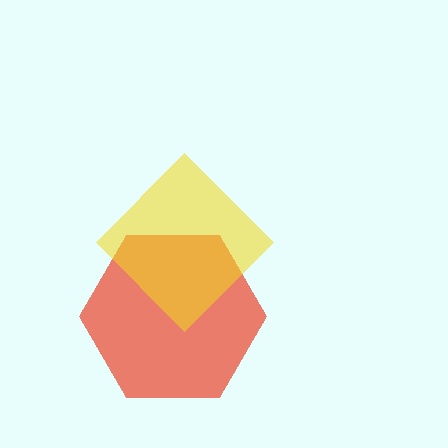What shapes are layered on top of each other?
The layered shapes are: a red hexagon, a yellow diamond.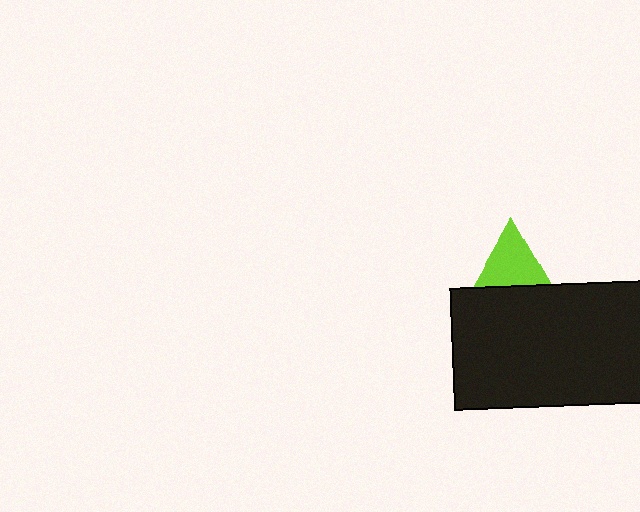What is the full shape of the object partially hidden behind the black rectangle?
The partially hidden object is a lime triangle.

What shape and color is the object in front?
The object in front is a black rectangle.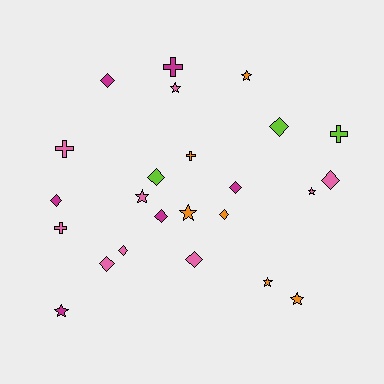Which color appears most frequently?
Pink, with 9 objects.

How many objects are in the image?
There are 24 objects.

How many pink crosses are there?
There are 2 pink crosses.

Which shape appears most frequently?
Diamond, with 11 objects.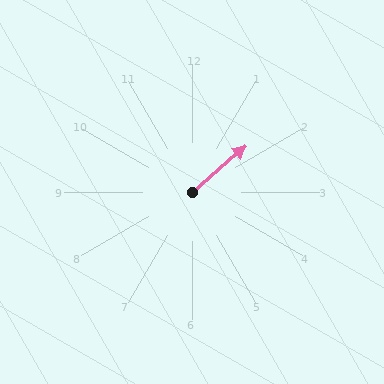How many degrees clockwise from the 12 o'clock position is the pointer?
Approximately 49 degrees.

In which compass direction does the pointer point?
Northeast.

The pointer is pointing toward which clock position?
Roughly 2 o'clock.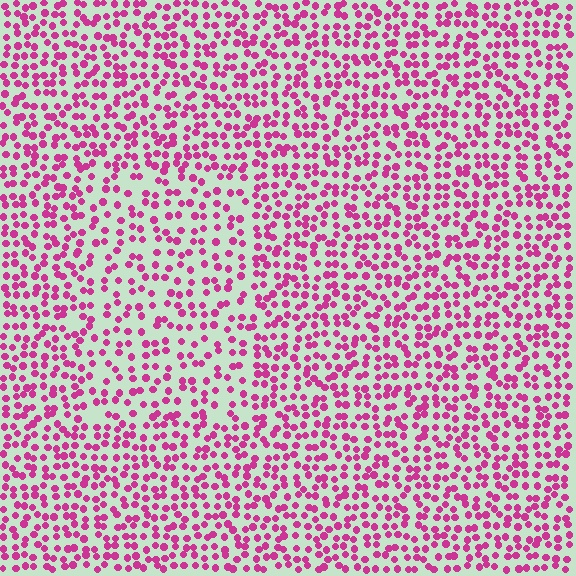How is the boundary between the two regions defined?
The boundary is defined by a change in element density (approximately 1.5x ratio). All elements are the same color, size, and shape.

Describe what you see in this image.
The image contains small magenta elements arranged at two different densities. A rectangle-shaped region is visible where the elements are less densely packed than the surrounding area.